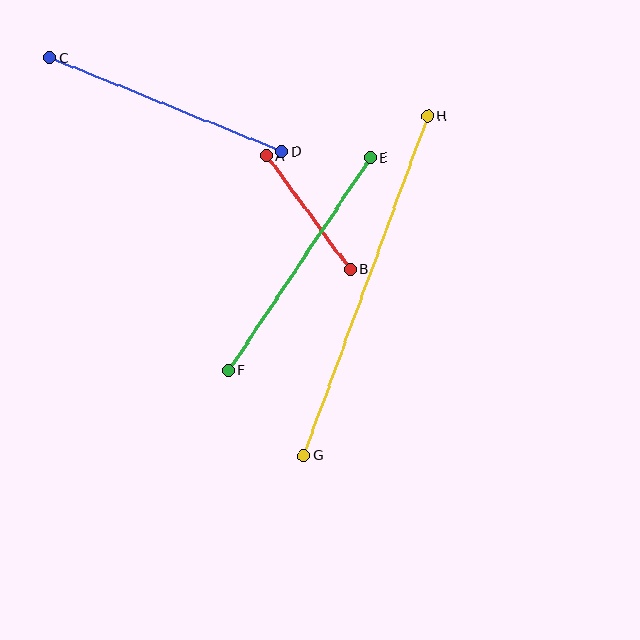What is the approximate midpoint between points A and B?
The midpoint is at approximately (308, 213) pixels.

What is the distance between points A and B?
The distance is approximately 141 pixels.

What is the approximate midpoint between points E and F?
The midpoint is at approximately (299, 264) pixels.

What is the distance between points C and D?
The distance is approximately 251 pixels.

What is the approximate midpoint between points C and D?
The midpoint is at approximately (166, 105) pixels.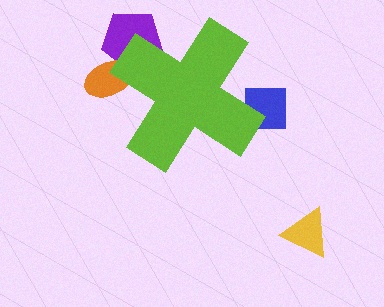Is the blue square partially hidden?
Yes, the blue square is partially hidden behind the lime cross.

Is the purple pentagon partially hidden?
Yes, the purple pentagon is partially hidden behind the lime cross.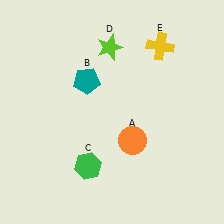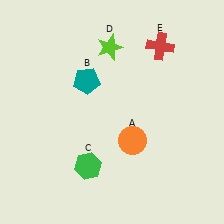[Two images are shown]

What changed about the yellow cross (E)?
In Image 1, E is yellow. In Image 2, it changed to red.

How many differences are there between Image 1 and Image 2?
There is 1 difference between the two images.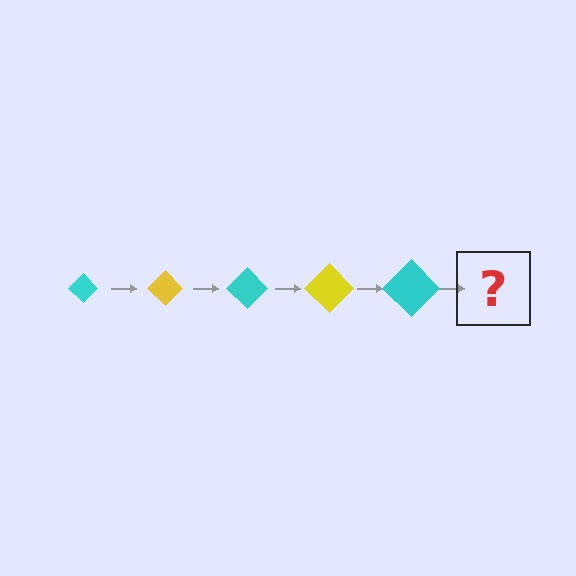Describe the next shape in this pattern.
It should be a yellow diamond, larger than the previous one.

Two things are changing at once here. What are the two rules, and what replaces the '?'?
The two rules are that the diamond grows larger each step and the color cycles through cyan and yellow. The '?' should be a yellow diamond, larger than the previous one.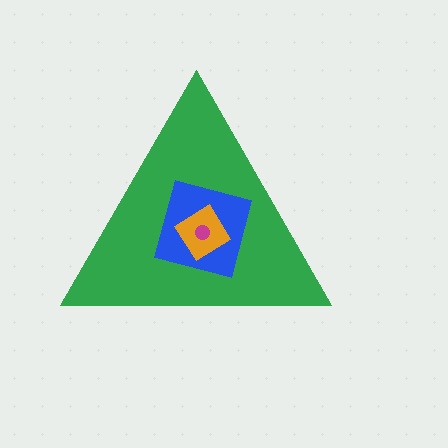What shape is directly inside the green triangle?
The blue square.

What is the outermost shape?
The green triangle.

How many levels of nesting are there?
4.